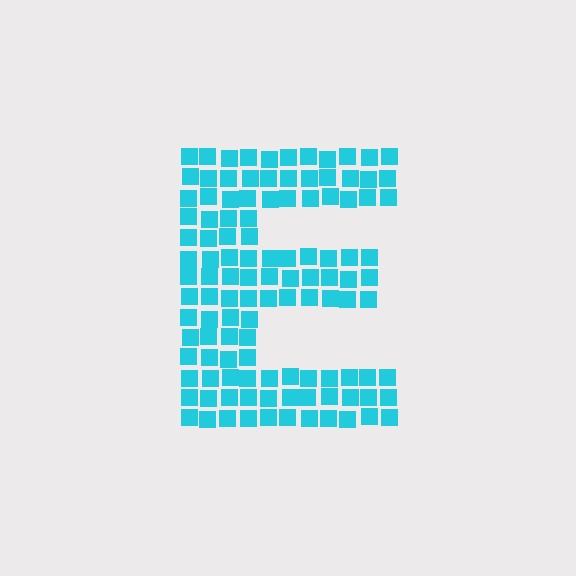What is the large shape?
The large shape is the letter E.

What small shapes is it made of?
It is made of small squares.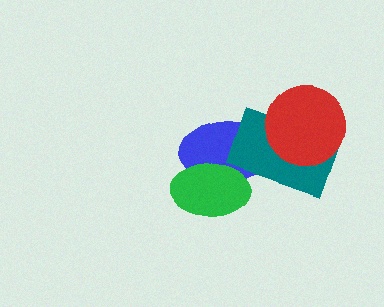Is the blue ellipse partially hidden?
Yes, it is partially covered by another shape.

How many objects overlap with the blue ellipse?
2 objects overlap with the blue ellipse.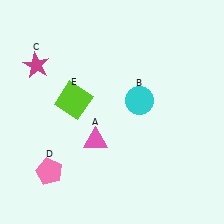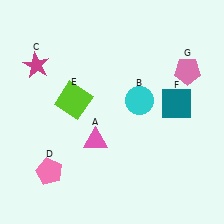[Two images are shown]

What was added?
A teal square (F), a pink pentagon (G) were added in Image 2.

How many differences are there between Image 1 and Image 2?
There are 2 differences between the two images.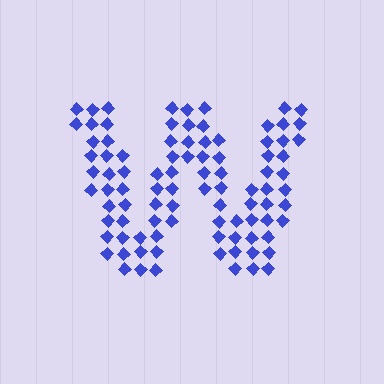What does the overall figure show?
The overall figure shows the letter W.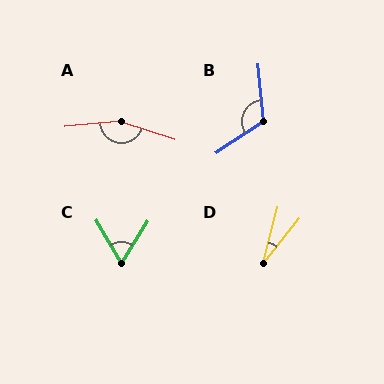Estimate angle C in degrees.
Approximately 62 degrees.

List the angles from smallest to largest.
D (25°), C (62°), B (118°), A (156°).